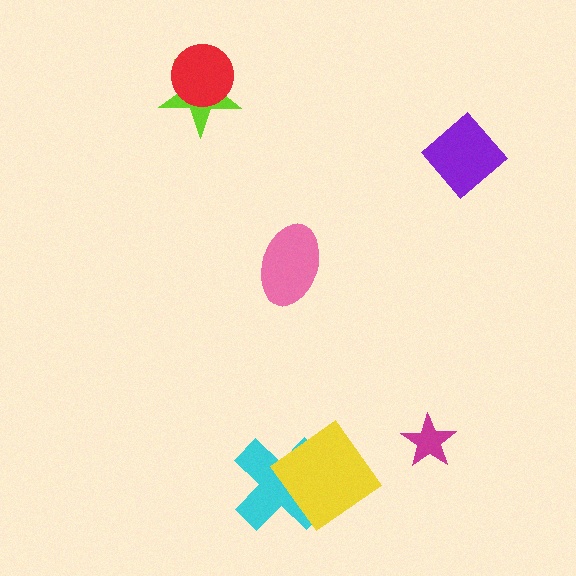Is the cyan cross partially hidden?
Yes, it is partially covered by another shape.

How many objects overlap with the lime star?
1 object overlaps with the lime star.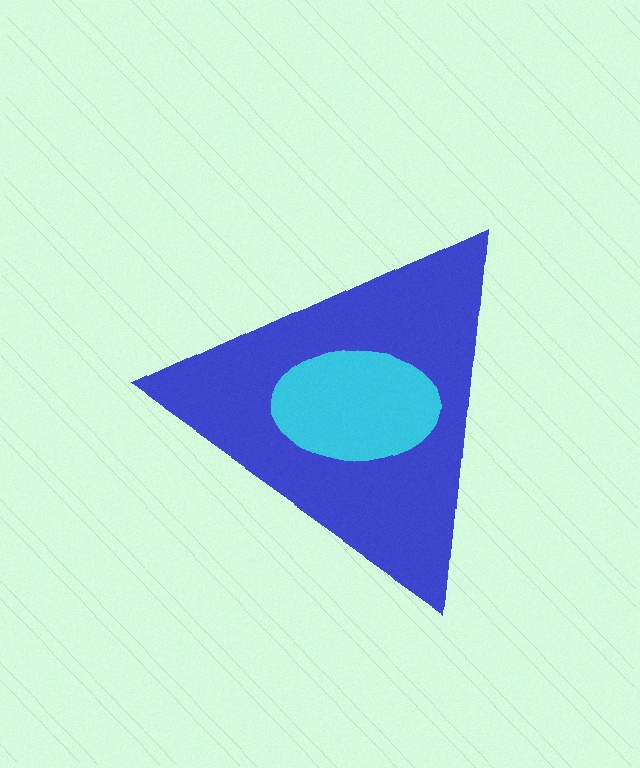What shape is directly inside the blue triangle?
The cyan ellipse.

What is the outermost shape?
The blue triangle.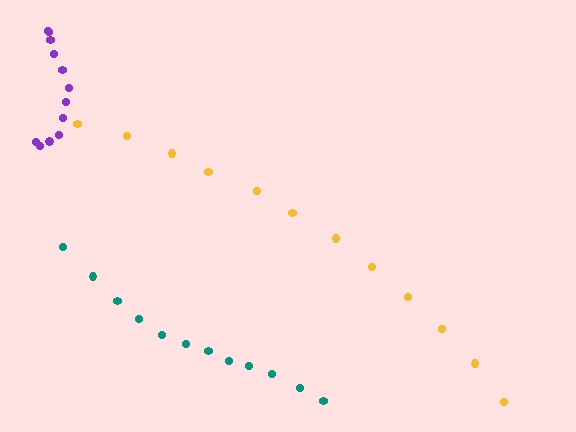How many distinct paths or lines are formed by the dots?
There are 3 distinct paths.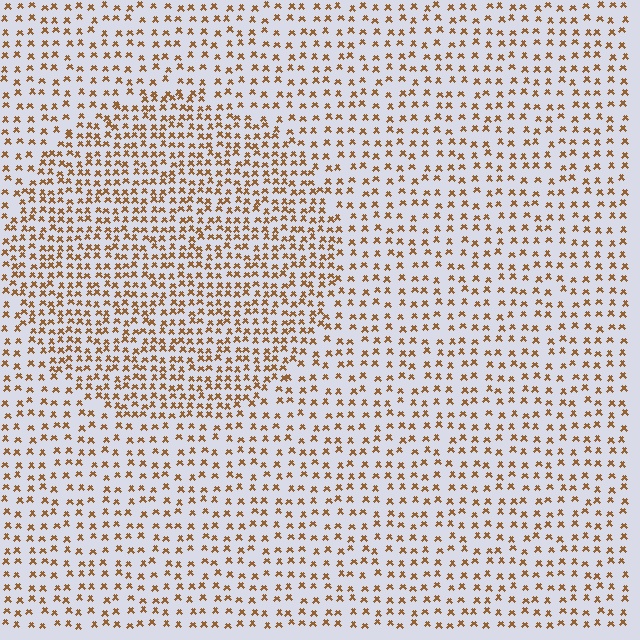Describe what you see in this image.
The image contains small brown elements arranged at two different densities. A circle-shaped region is visible where the elements are more densely packed than the surrounding area.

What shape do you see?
I see a circle.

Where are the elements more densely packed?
The elements are more densely packed inside the circle boundary.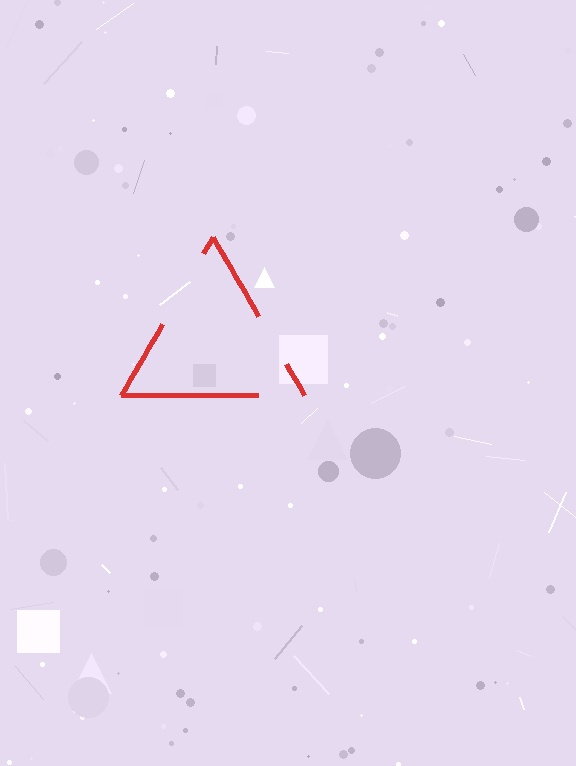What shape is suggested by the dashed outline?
The dashed outline suggests a triangle.